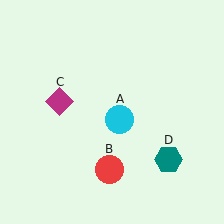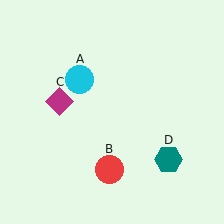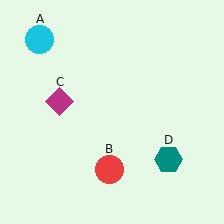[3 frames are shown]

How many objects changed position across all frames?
1 object changed position: cyan circle (object A).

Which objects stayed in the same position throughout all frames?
Red circle (object B) and magenta diamond (object C) and teal hexagon (object D) remained stationary.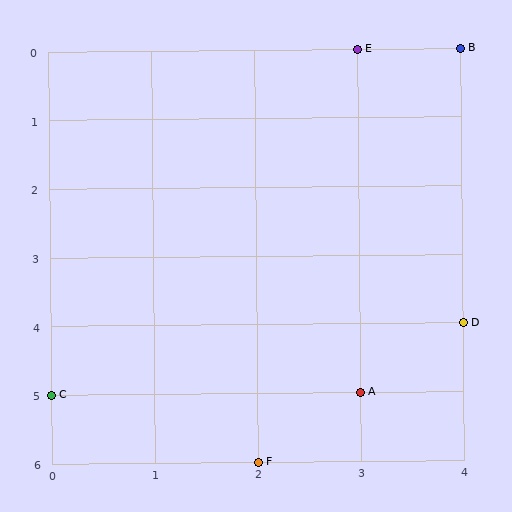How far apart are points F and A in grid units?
Points F and A are 1 column and 1 row apart (about 1.4 grid units diagonally).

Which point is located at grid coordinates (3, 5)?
Point A is at (3, 5).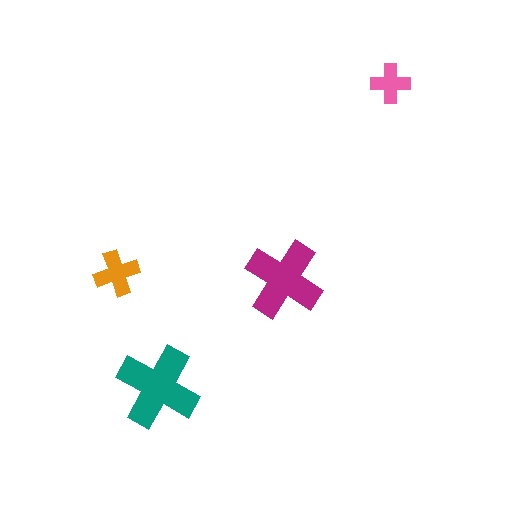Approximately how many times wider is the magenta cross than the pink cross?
About 2 times wider.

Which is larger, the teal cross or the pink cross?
The teal one.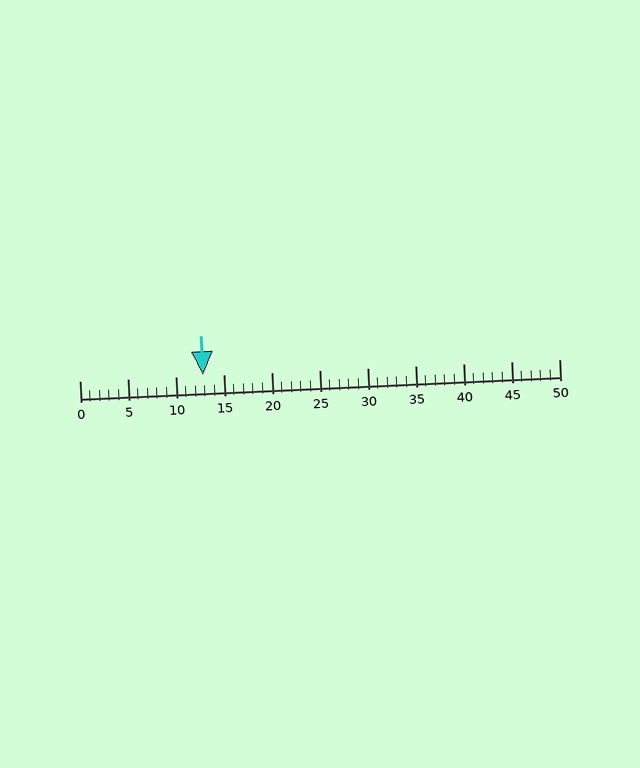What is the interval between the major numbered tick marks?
The major tick marks are spaced 5 units apart.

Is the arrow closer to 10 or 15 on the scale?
The arrow is closer to 15.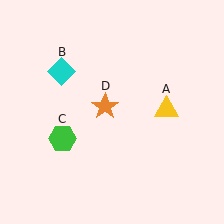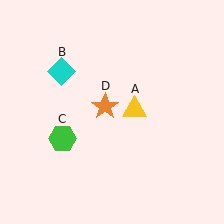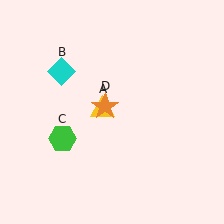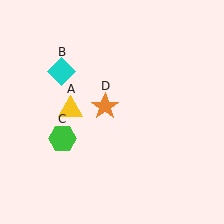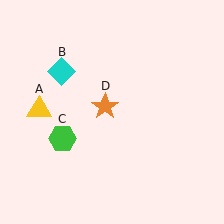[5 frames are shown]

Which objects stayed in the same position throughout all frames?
Cyan diamond (object B) and green hexagon (object C) and orange star (object D) remained stationary.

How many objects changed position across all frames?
1 object changed position: yellow triangle (object A).